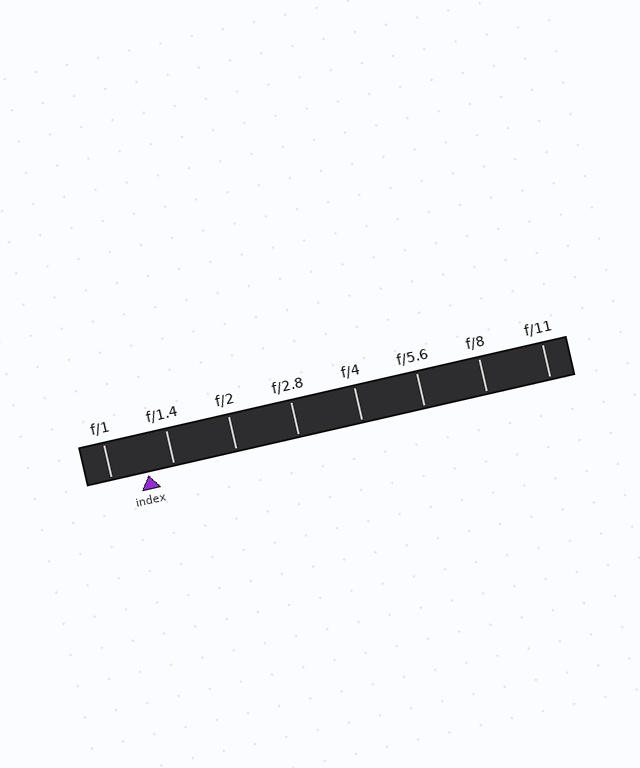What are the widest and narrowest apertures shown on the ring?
The widest aperture shown is f/1 and the narrowest is f/11.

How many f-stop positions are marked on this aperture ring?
There are 8 f-stop positions marked.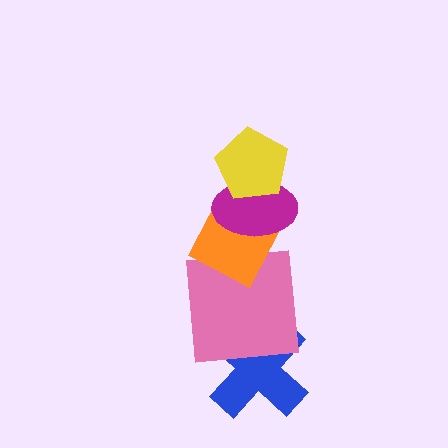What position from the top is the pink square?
The pink square is 4th from the top.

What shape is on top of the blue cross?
The pink square is on top of the blue cross.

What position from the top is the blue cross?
The blue cross is 5th from the top.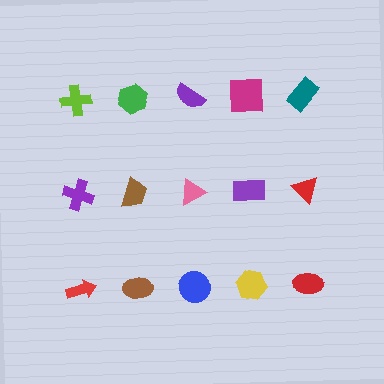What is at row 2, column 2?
A brown trapezoid.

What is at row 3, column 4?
A yellow hexagon.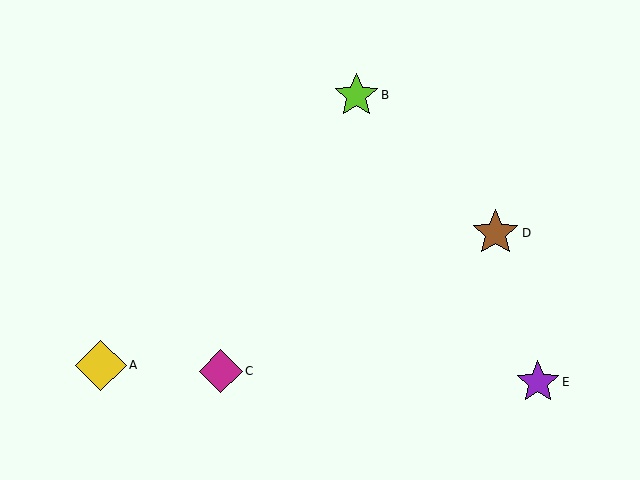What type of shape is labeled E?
Shape E is a purple star.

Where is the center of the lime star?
The center of the lime star is at (356, 95).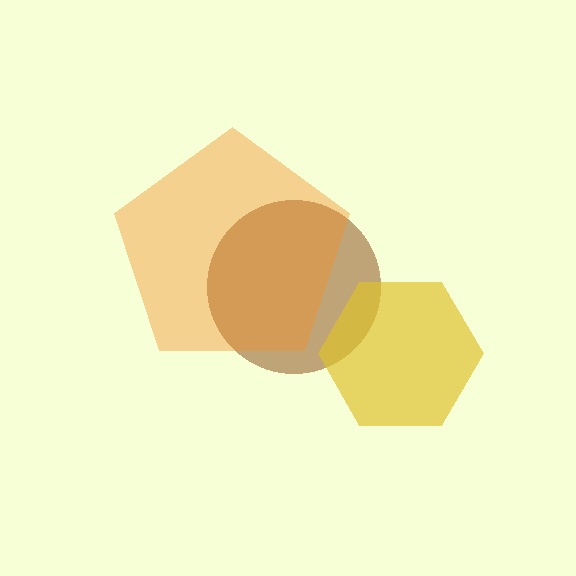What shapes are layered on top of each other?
The layered shapes are: a brown circle, a yellow hexagon, an orange pentagon.